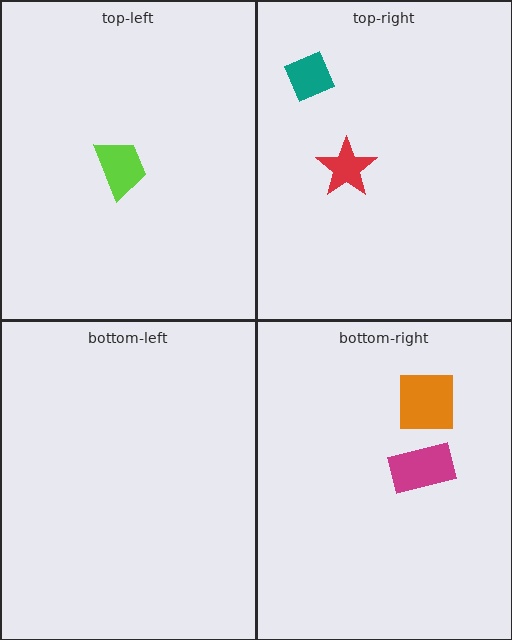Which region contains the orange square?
The bottom-right region.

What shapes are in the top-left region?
The lime trapezoid.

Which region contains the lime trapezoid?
The top-left region.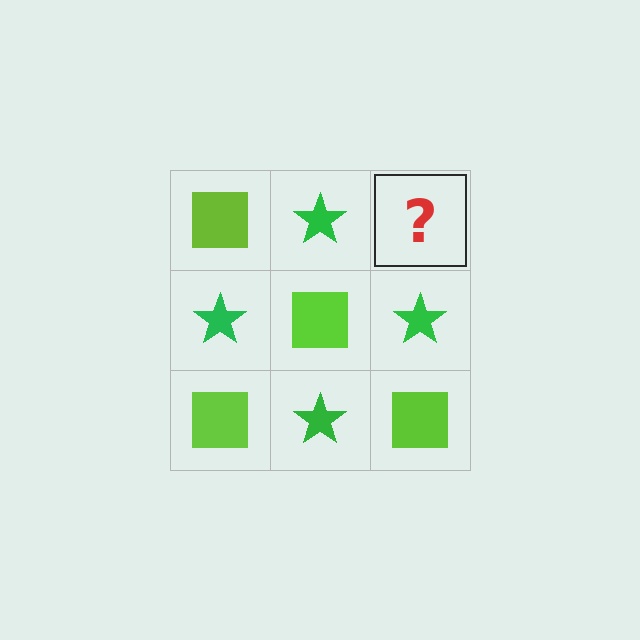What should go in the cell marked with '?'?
The missing cell should contain a lime square.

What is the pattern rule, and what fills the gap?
The rule is that it alternates lime square and green star in a checkerboard pattern. The gap should be filled with a lime square.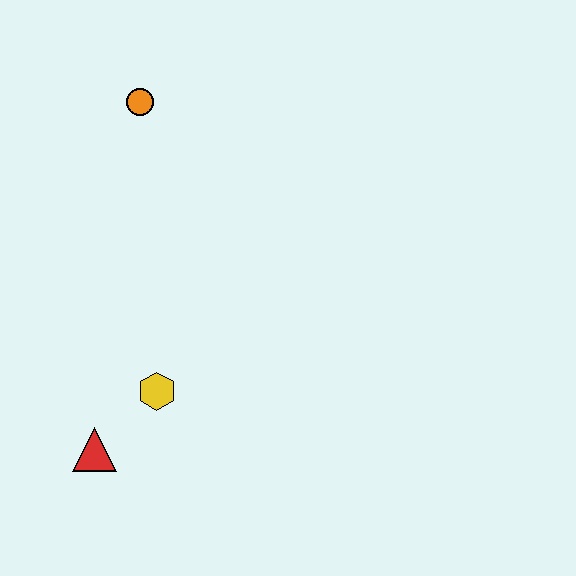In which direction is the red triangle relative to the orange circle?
The red triangle is below the orange circle.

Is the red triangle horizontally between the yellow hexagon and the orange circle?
No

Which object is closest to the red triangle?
The yellow hexagon is closest to the red triangle.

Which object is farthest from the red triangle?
The orange circle is farthest from the red triangle.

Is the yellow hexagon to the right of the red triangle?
Yes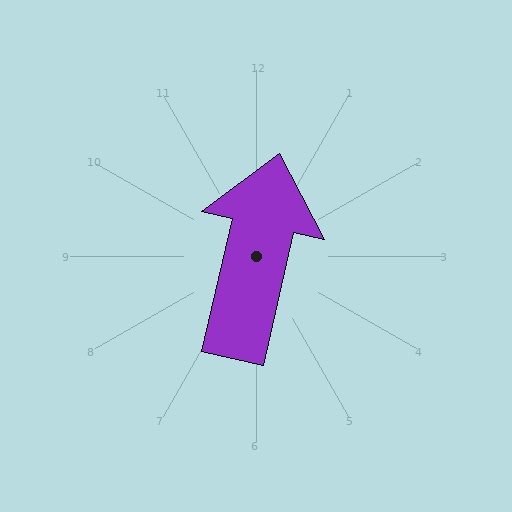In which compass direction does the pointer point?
North.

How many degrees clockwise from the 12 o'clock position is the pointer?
Approximately 13 degrees.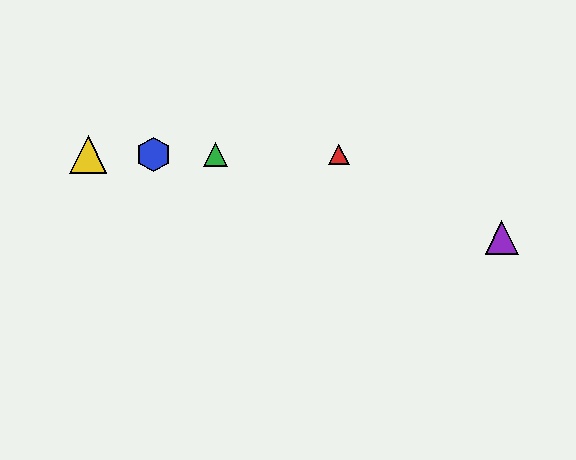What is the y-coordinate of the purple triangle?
The purple triangle is at y≈238.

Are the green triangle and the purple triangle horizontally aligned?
No, the green triangle is at y≈155 and the purple triangle is at y≈238.